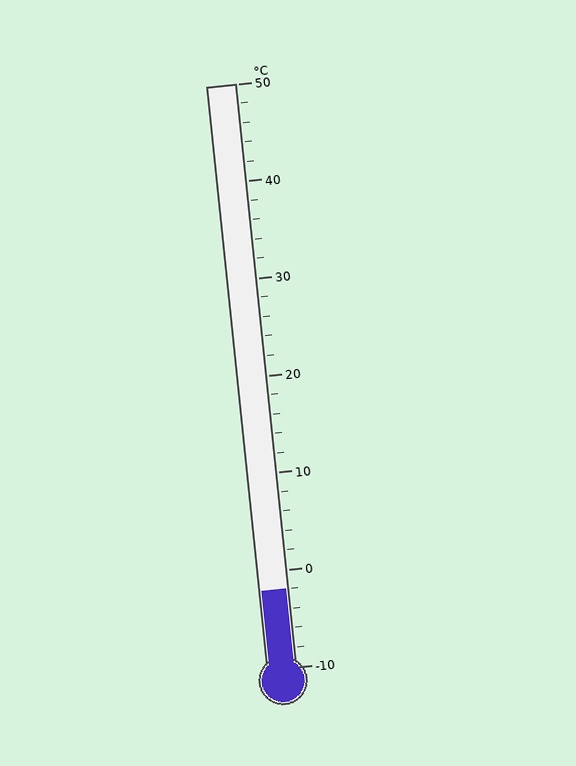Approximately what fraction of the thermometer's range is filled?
The thermometer is filled to approximately 15% of its range.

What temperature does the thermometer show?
The thermometer shows approximately -2°C.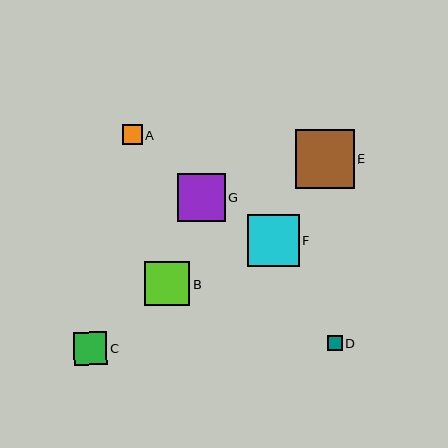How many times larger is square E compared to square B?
Square E is approximately 1.3 times the size of square B.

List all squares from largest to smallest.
From largest to smallest: E, F, G, B, C, A, D.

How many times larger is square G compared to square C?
Square G is approximately 1.4 times the size of square C.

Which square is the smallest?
Square D is the smallest with a size of approximately 15 pixels.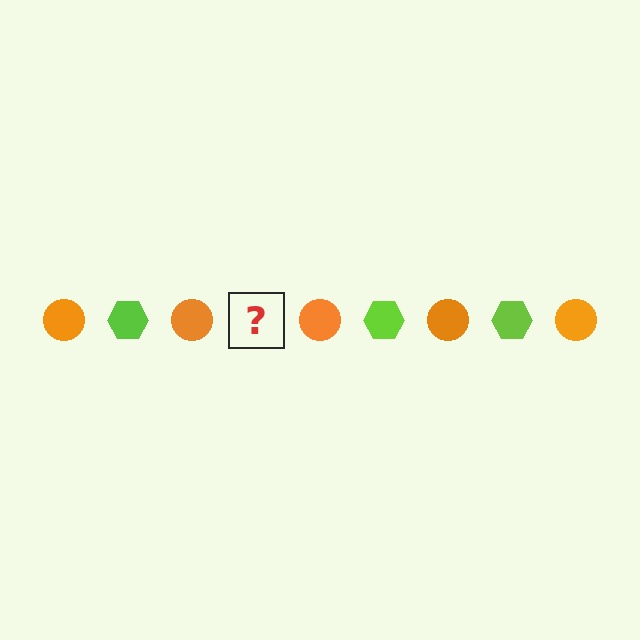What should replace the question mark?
The question mark should be replaced with a lime hexagon.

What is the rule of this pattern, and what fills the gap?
The rule is that the pattern alternates between orange circle and lime hexagon. The gap should be filled with a lime hexagon.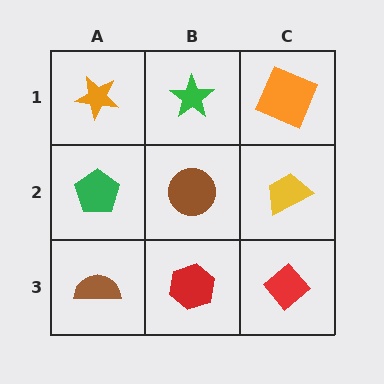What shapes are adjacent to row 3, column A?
A green pentagon (row 2, column A), a red hexagon (row 3, column B).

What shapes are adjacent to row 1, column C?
A yellow trapezoid (row 2, column C), a green star (row 1, column B).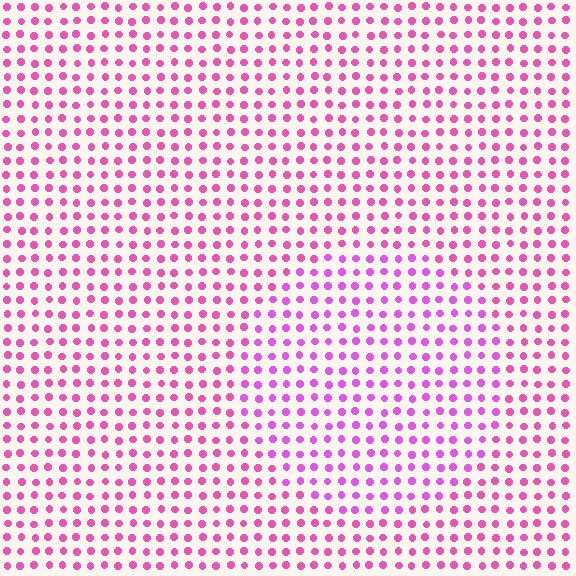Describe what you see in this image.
The image is filled with small pink elements in a uniform arrangement. A circle-shaped region is visible where the elements are tinted to a slightly different hue, forming a subtle color boundary.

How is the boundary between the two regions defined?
The boundary is defined purely by a slight shift in hue (about 23 degrees). Spacing, size, and orientation are identical on both sides.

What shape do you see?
I see a circle.